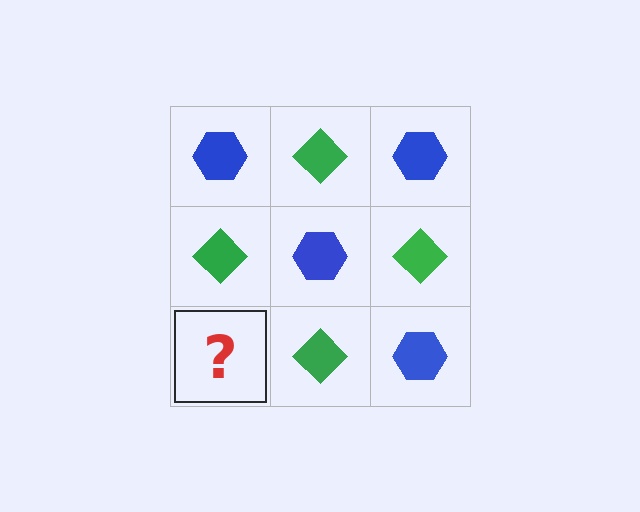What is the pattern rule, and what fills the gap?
The rule is that it alternates blue hexagon and green diamond in a checkerboard pattern. The gap should be filled with a blue hexagon.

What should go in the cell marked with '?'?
The missing cell should contain a blue hexagon.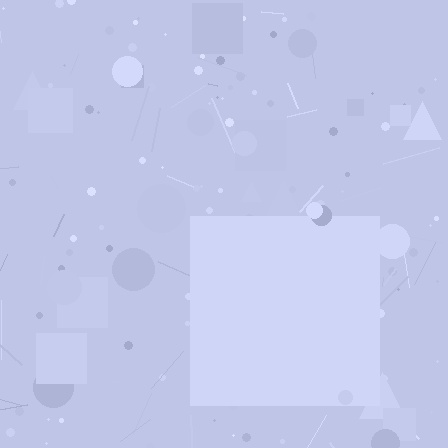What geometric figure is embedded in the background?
A square is embedded in the background.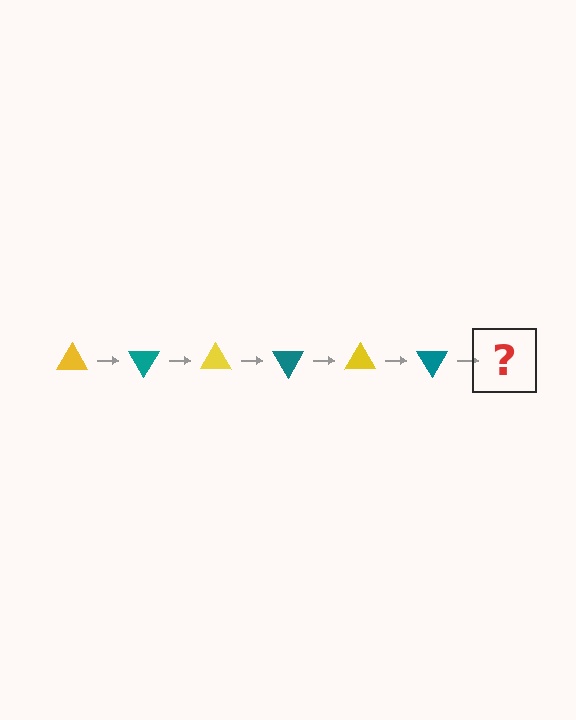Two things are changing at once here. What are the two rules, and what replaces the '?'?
The two rules are that it rotates 60 degrees each step and the color cycles through yellow and teal. The '?' should be a yellow triangle, rotated 360 degrees from the start.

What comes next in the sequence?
The next element should be a yellow triangle, rotated 360 degrees from the start.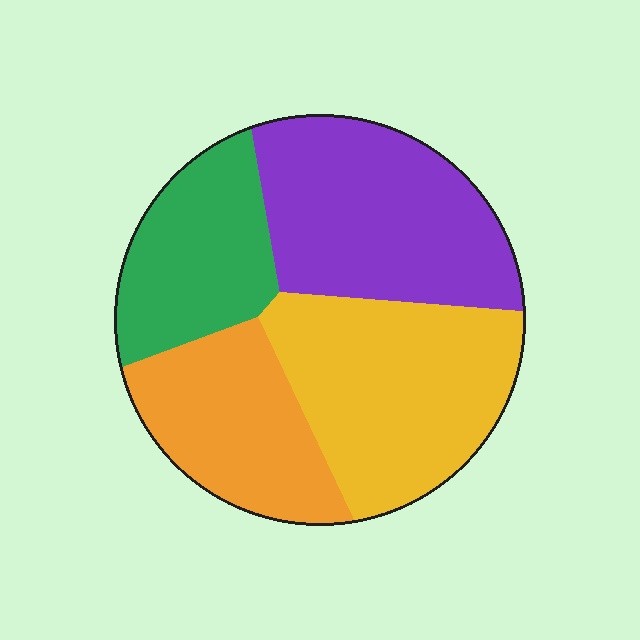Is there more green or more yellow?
Yellow.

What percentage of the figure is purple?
Purple takes up between a quarter and a half of the figure.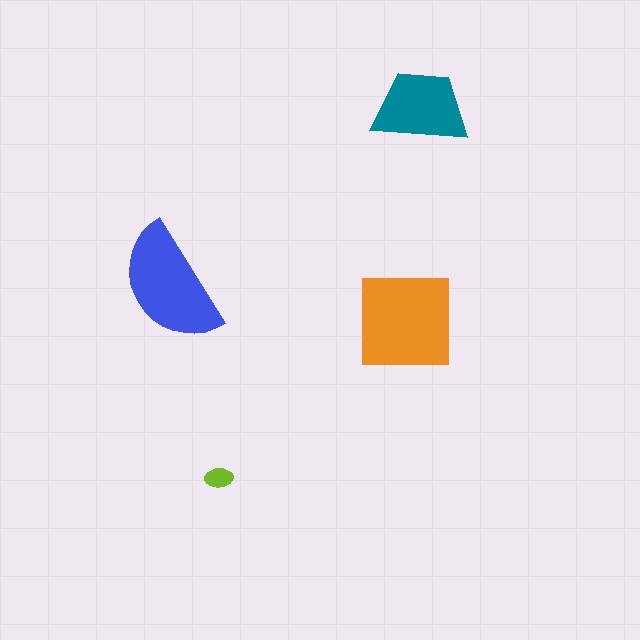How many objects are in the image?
There are 4 objects in the image.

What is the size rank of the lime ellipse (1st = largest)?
4th.